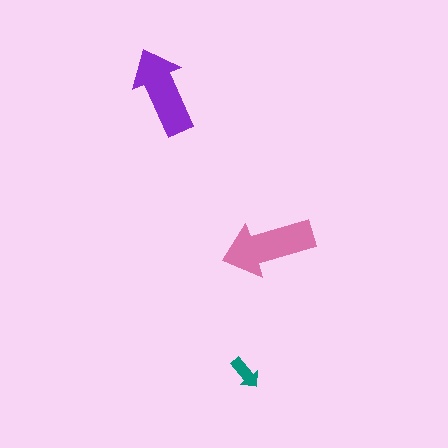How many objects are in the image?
There are 3 objects in the image.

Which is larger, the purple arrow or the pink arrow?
The pink one.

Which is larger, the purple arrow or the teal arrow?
The purple one.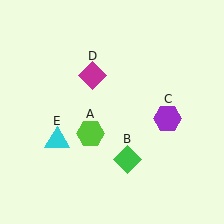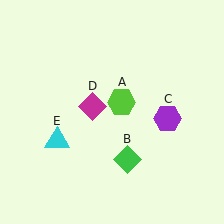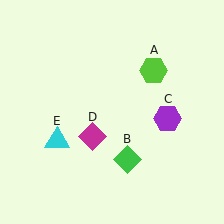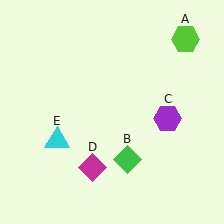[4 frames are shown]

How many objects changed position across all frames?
2 objects changed position: lime hexagon (object A), magenta diamond (object D).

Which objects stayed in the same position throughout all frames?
Green diamond (object B) and purple hexagon (object C) and cyan triangle (object E) remained stationary.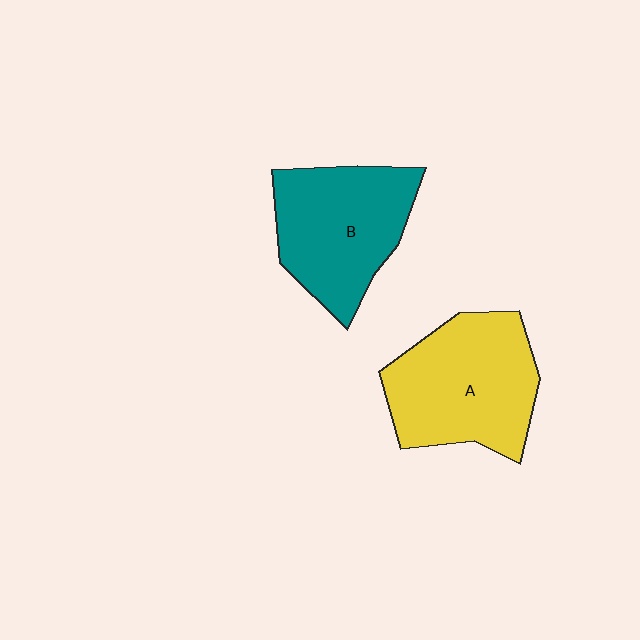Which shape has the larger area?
Shape A (yellow).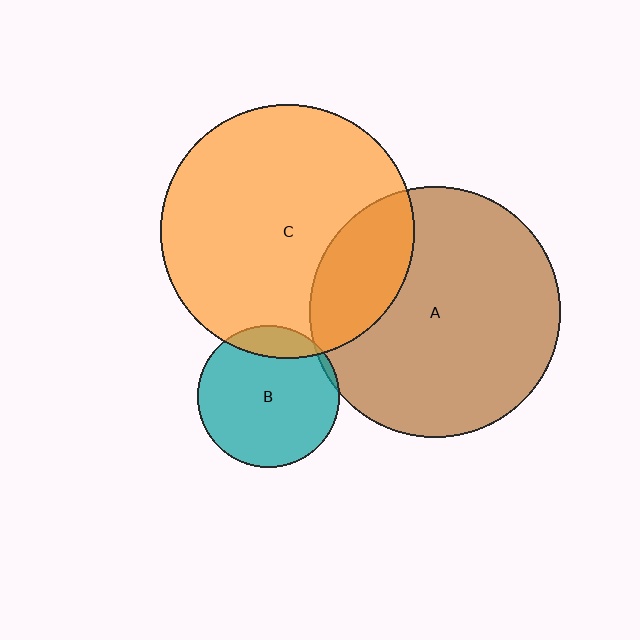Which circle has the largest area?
Circle C (orange).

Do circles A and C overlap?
Yes.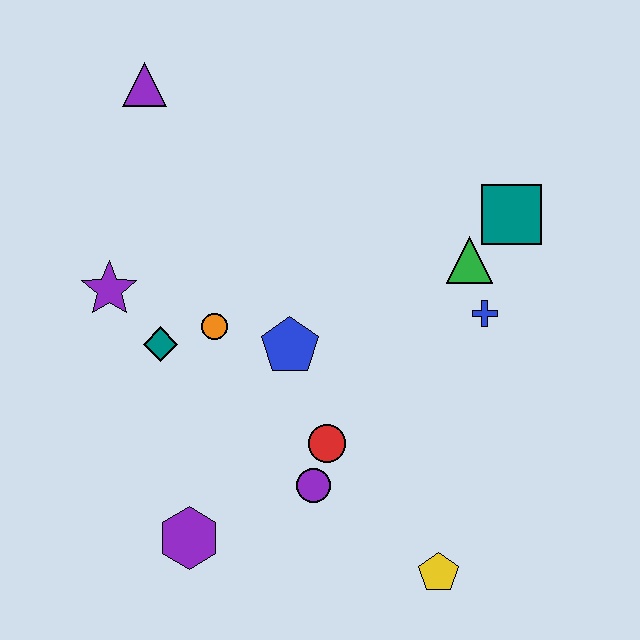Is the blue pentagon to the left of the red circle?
Yes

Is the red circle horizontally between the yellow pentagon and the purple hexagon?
Yes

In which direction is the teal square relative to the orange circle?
The teal square is to the right of the orange circle.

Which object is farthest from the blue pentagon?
The purple triangle is farthest from the blue pentagon.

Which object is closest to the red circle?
The purple circle is closest to the red circle.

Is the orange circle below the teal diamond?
No